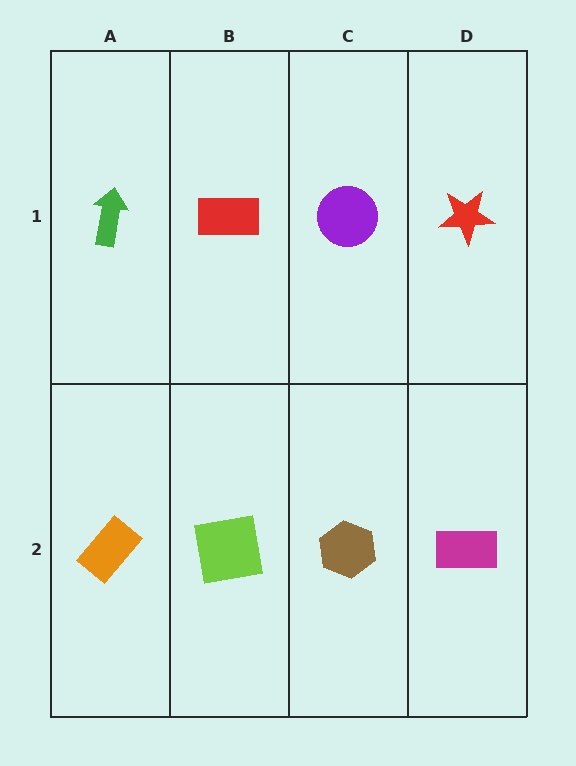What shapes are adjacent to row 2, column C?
A purple circle (row 1, column C), a lime square (row 2, column B), a magenta rectangle (row 2, column D).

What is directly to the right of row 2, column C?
A magenta rectangle.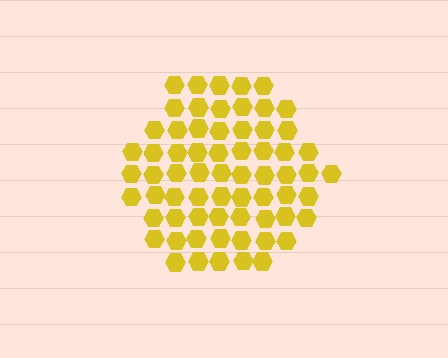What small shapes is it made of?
It is made of small hexagons.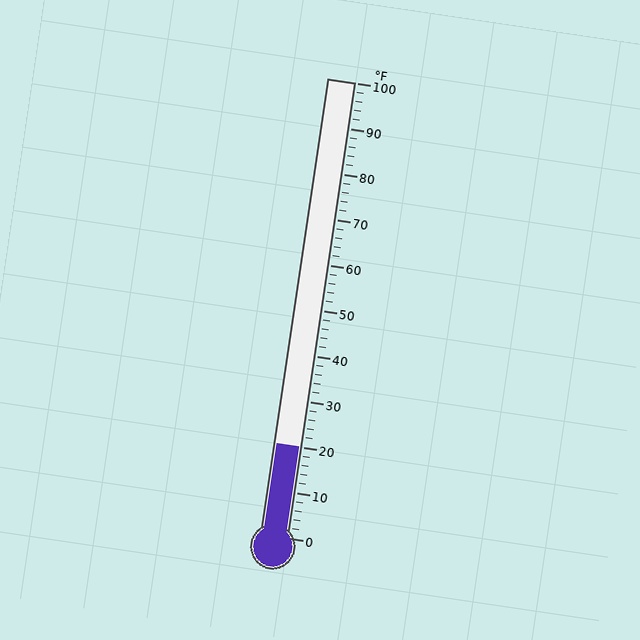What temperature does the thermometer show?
The thermometer shows approximately 20°F.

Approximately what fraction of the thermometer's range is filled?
The thermometer is filled to approximately 20% of its range.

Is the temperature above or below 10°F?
The temperature is above 10°F.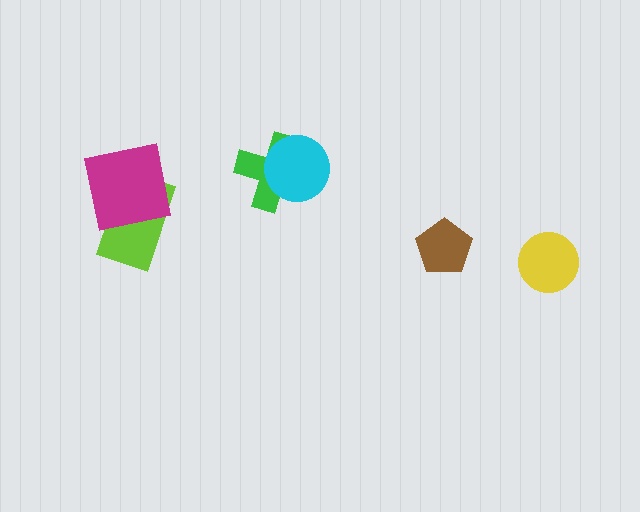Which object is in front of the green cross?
The cyan circle is in front of the green cross.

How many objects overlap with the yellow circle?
0 objects overlap with the yellow circle.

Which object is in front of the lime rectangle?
The magenta square is in front of the lime rectangle.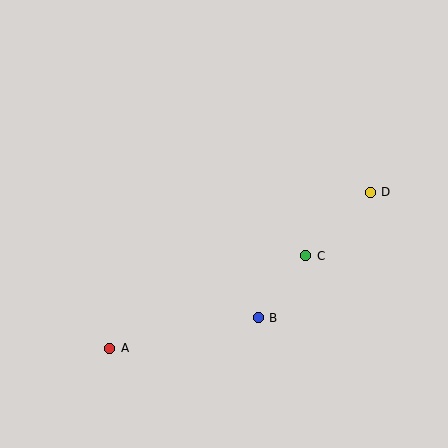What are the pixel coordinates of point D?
Point D is at (370, 192).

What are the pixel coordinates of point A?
Point A is at (110, 348).